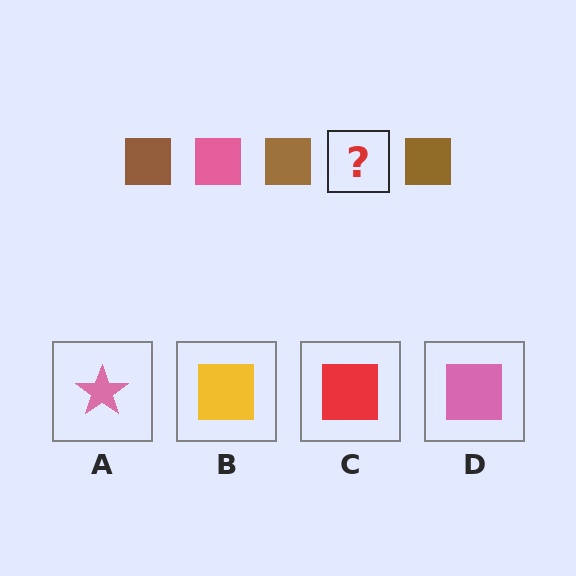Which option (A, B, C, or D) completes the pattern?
D.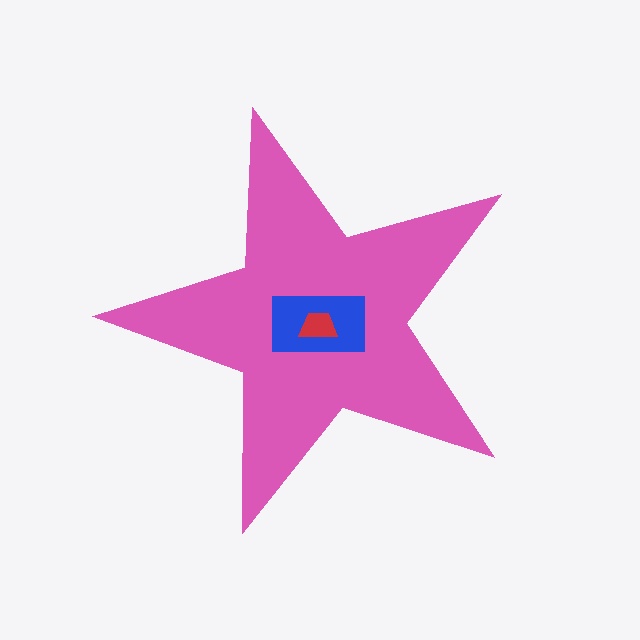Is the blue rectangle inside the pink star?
Yes.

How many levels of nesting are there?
3.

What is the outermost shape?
The pink star.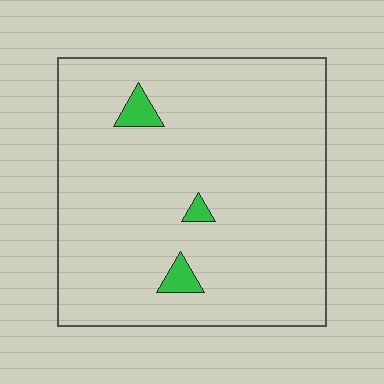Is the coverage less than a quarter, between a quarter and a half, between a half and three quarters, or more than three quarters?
Less than a quarter.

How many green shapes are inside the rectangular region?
3.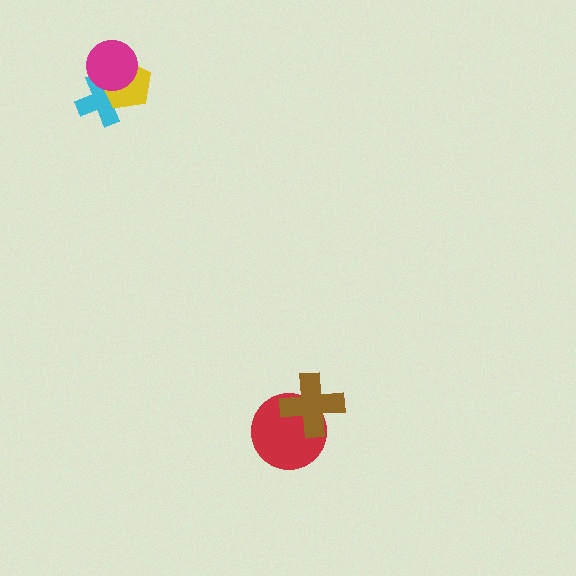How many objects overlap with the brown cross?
1 object overlaps with the brown cross.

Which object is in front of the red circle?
The brown cross is in front of the red circle.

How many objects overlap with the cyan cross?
2 objects overlap with the cyan cross.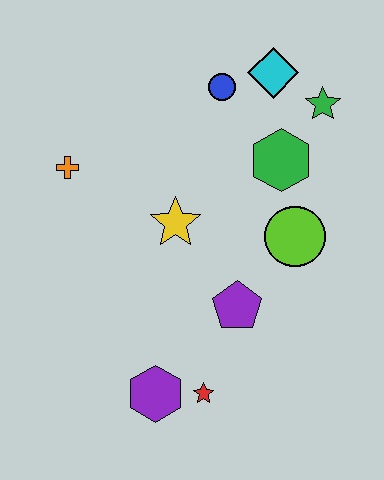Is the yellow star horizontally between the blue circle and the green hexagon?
No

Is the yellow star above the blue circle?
No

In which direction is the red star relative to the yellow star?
The red star is below the yellow star.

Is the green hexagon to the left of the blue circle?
No